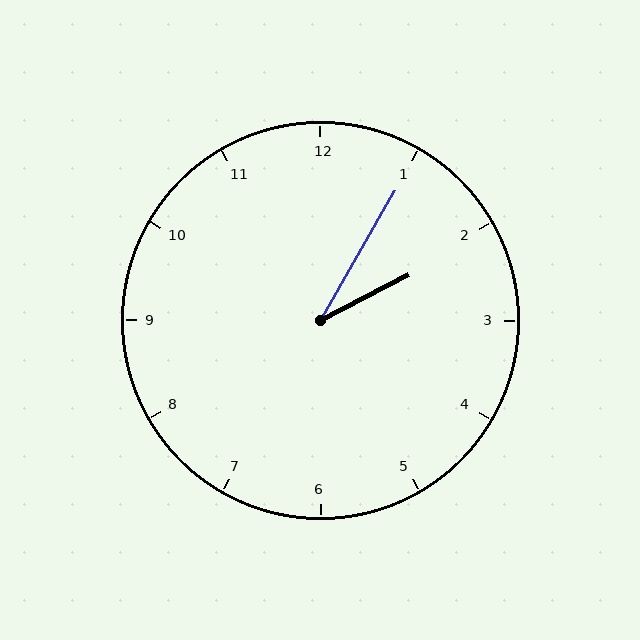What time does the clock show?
2:05.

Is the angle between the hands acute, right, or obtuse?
It is acute.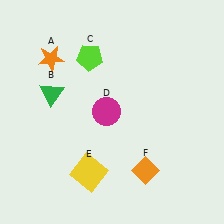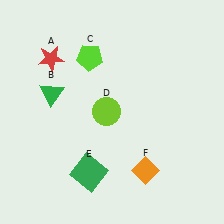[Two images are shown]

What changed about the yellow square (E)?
In Image 1, E is yellow. In Image 2, it changed to green.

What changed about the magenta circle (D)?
In Image 1, D is magenta. In Image 2, it changed to lime.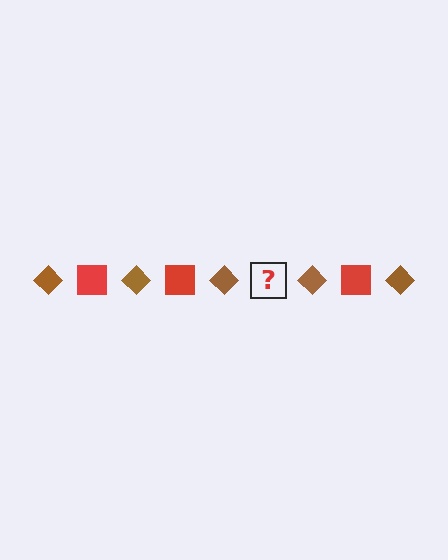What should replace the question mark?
The question mark should be replaced with a red square.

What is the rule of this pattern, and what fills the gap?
The rule is that the pattern alternates between brown diamond and red square. The gap should be filled with a red square.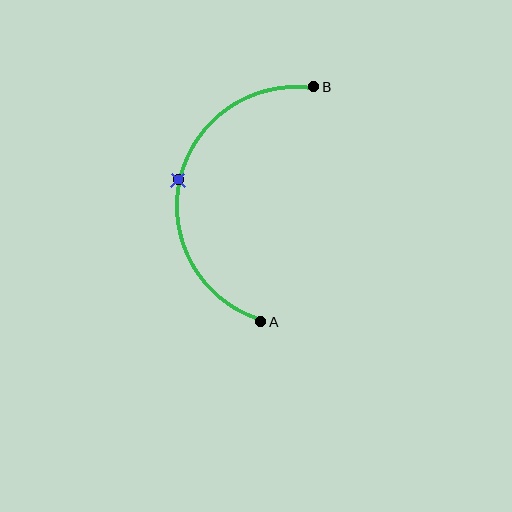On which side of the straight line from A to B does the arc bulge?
The arc bulges to the left of the straight line connecting A and B.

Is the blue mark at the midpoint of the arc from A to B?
Yes. The blue mark lies on the arc at equal arc-length from both A and B — it is the arc midpoint.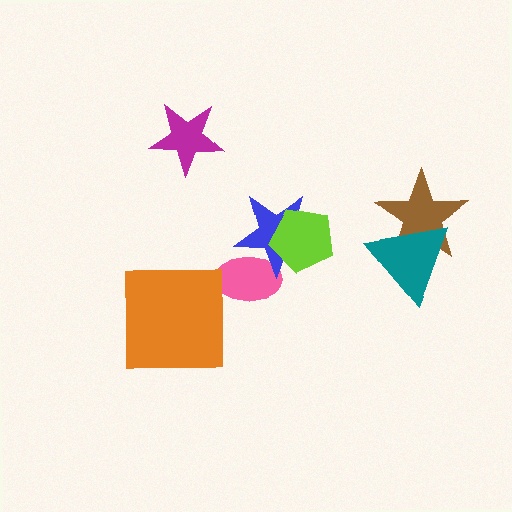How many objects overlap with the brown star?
1 object overlaps with the brown star.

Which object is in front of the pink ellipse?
The blue star is in front of the pink ellipse.